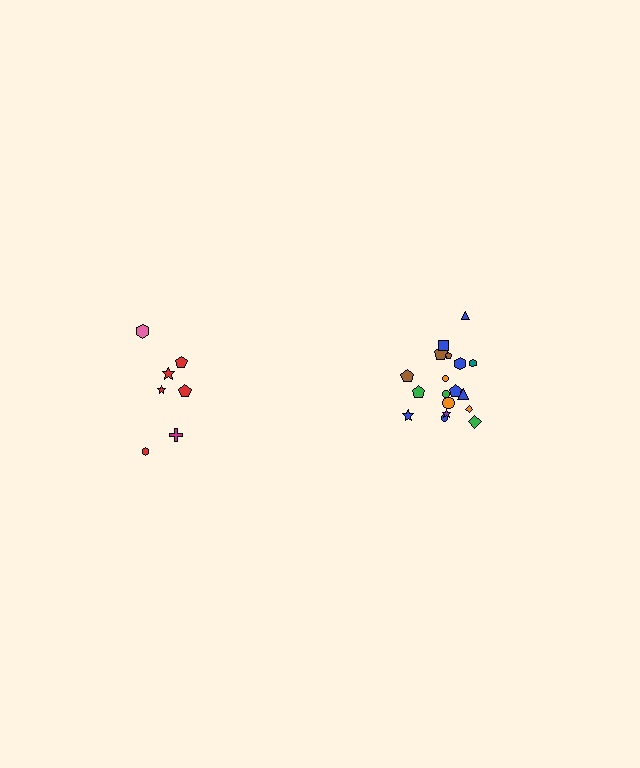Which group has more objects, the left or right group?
The right group.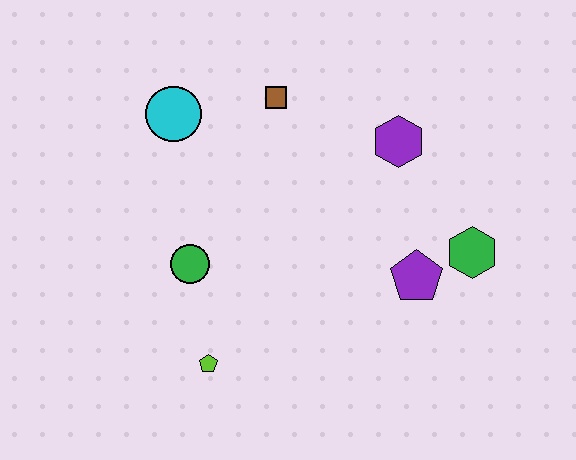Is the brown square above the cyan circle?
Yes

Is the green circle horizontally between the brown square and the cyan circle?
Yes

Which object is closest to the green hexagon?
The purple pentagon is closest to the green hexagon.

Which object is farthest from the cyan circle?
The green hexagon is farthest from the cyan circle.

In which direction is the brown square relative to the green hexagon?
The brown square is to the left of the green hexagon.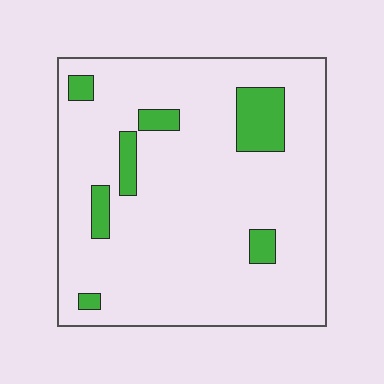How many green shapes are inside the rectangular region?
7.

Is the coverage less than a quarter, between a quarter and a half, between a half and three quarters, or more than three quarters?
Less than a quarter.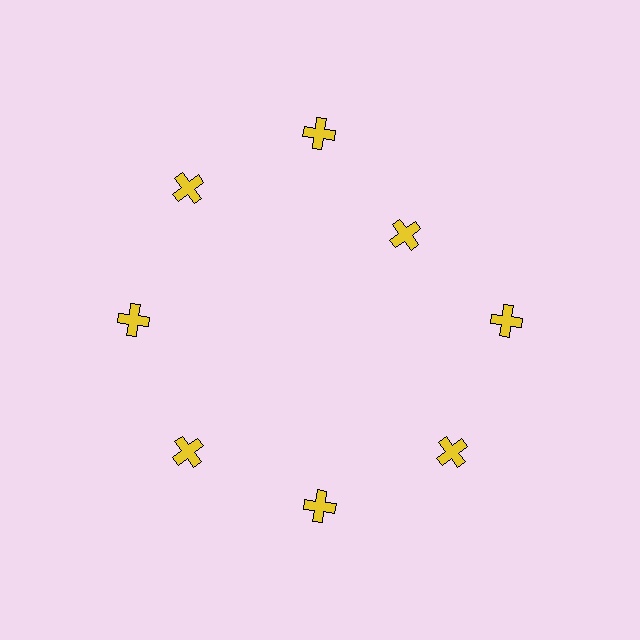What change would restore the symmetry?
The symmetry would be restored by moving it outward, back onto the ring so that all 8 crosses sit at equal angles and equal distance from the center.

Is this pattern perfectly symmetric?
No. The 8 yellow crosses are arranged in a ring, but one element near the 2 o'clock position is pulled inward toward the center, breaking the 8-fold rotational symmetry.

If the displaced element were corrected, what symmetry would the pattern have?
It would have 8-fold rotational symmetry — the pattern would map onto itself every 45 degrees.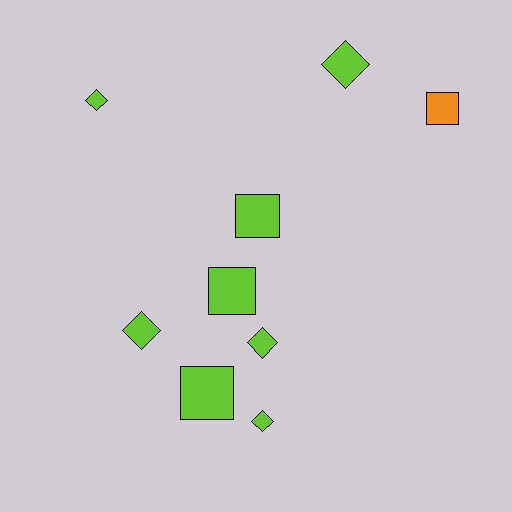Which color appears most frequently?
Lime, with 8 objects.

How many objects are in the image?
There are 9 objects.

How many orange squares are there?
There is 1 orange square.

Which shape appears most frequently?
Diamond, with 5 objects.